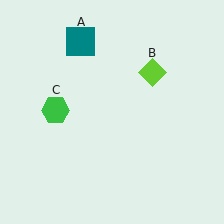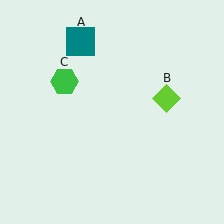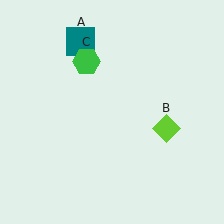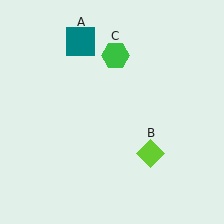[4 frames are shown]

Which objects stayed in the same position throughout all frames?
Teal square (object A) remained stationary.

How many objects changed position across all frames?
2 objects changed position: lime diamond (object B), green hexagon (object C).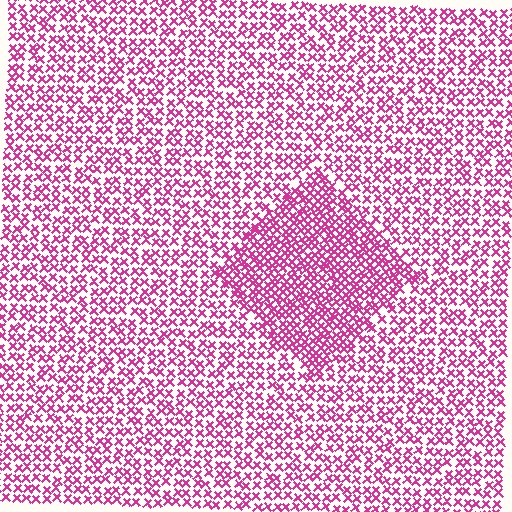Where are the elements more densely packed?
The elements are more densely packed inside the diamond boundary.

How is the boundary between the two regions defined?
The boundary is defined by a change in element density (approximately 1.7x ratio). All elements are the same color, size, and shape.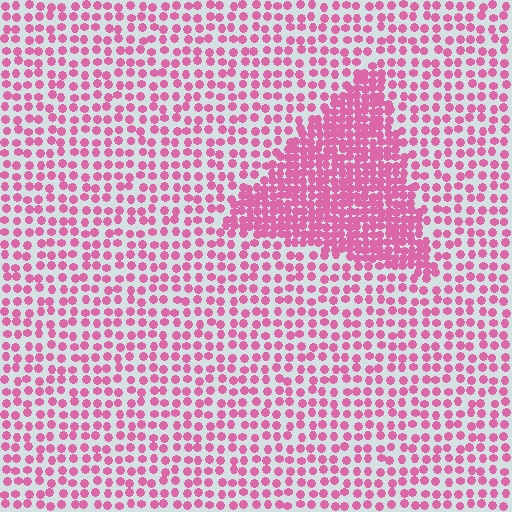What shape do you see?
I see a triangle.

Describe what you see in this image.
The image contains small pink elements arranged at two different densities. A triangle-shaped region is visible where the elements are more densely packed than the surrounding area.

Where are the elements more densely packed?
The elements are more densely packed inside the triangle boundary.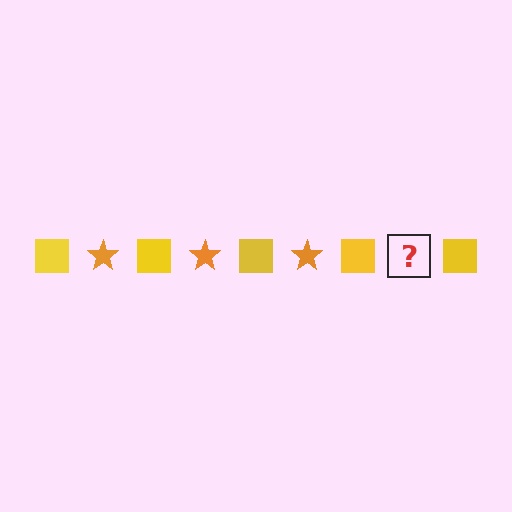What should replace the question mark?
The question mark should be replaced with an orange star.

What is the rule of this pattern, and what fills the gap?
The rule is that the pattern alternates between yellow square and orange star. The gap should be filled with an orange star.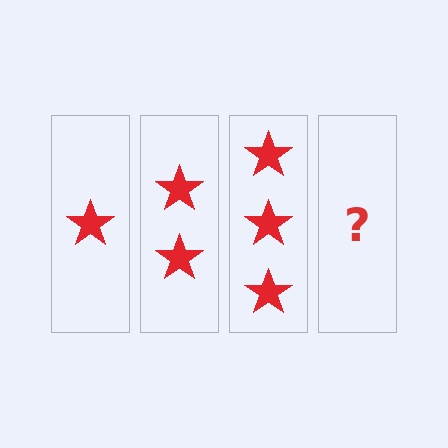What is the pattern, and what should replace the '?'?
The pattern is that each step adds one more star. The '?' should be 4 stars.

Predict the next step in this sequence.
The next step is 4 stars.